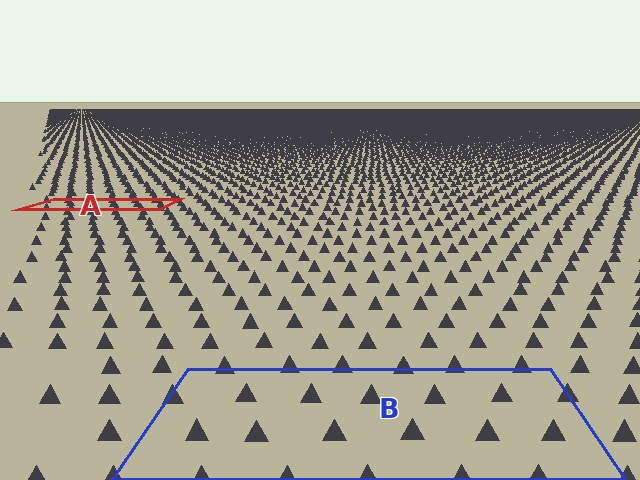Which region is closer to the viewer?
Region B is closer. The texture elements there are larger and more spread out.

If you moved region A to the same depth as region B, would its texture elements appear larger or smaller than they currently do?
They would appear larger. At a closer depth, the same texture elements are projected at a bigger on-screen size.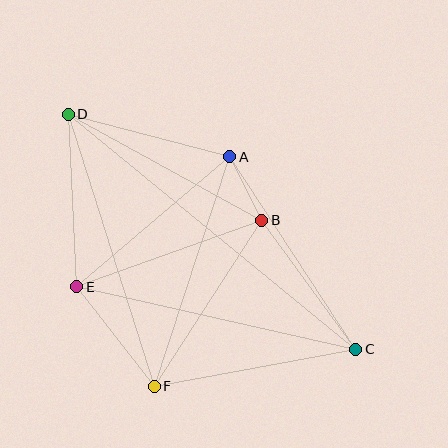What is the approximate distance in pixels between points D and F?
The distance between D and F is approximately 285 pixels.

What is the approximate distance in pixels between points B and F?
The distance between B and F is approximately 198 pixels.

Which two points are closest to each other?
Points A and B are closest to each other.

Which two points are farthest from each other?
Points C and D are farthest from each other.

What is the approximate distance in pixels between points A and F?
The distance between A and F is approximately 242 pixels.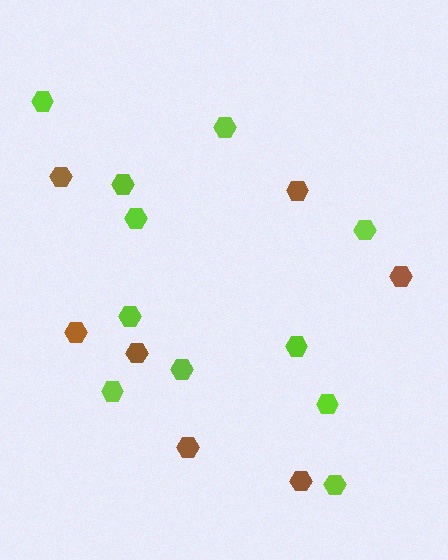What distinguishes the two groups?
There are 2 groups: one group of brown hexagons (7) and one group of lime hexagons (11).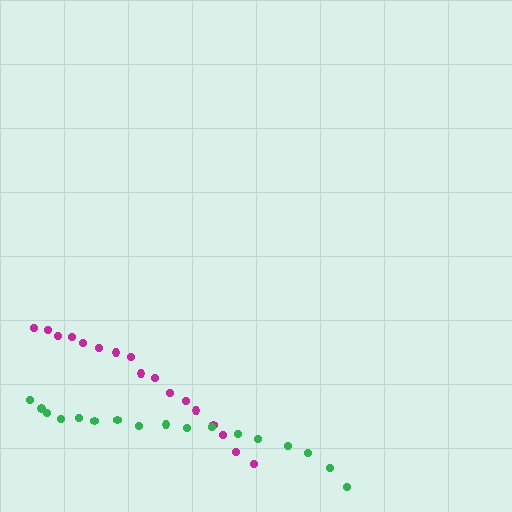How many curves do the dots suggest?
There are 2 distinct paths.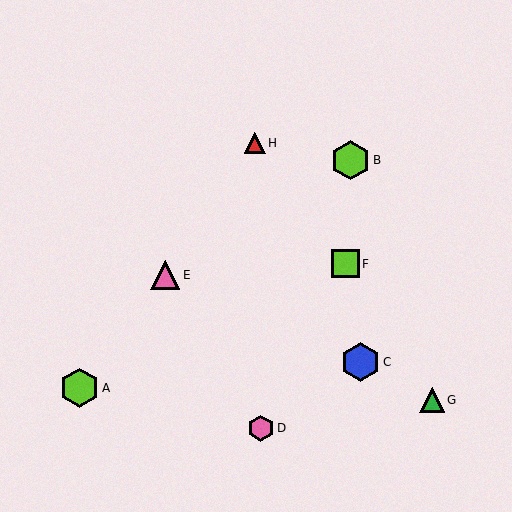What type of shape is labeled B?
Shape B is a lime hexagon.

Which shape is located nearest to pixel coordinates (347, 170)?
The lime hexagon (labeled B) at (350, 160) is nearest to that location.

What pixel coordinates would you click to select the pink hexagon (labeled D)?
Click at (261, 428) to select the pink hexagon D.